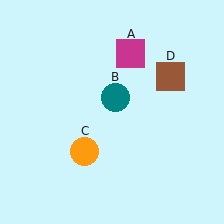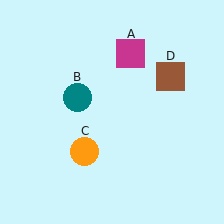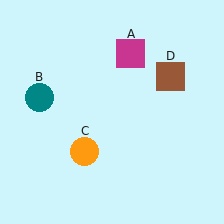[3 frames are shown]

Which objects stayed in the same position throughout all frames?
Magenta square (object A) and orange circle (object C) and brown square (object D) remained stationary.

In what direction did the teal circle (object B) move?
The teal circle (object B) moved left.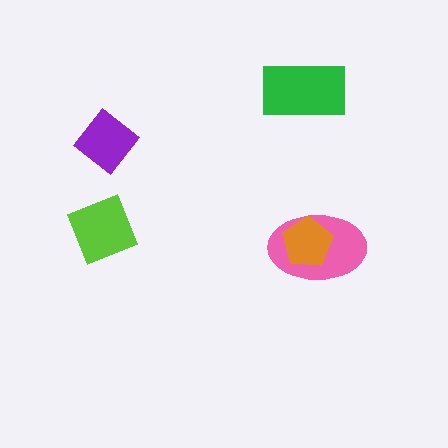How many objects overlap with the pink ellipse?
1 object overlaps with the pink ellipse.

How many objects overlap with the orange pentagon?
1 object overlaps with the orange pentagon.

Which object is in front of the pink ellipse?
The orange pentagon is in front of the pink ellipse.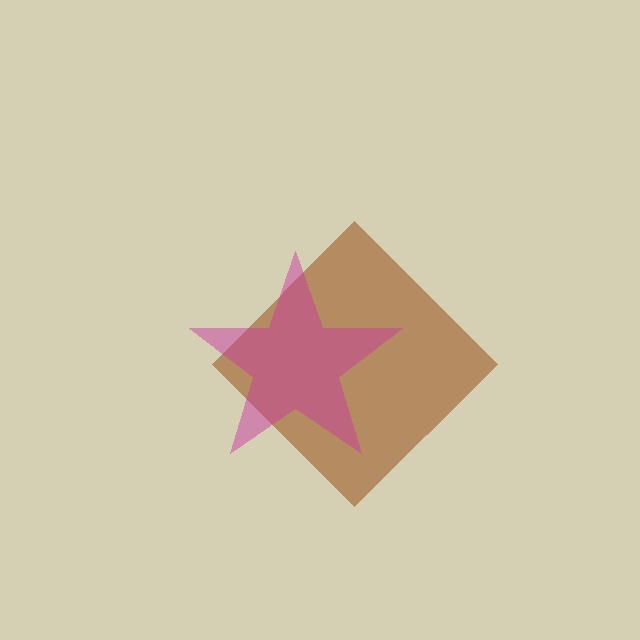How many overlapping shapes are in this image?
There are 2 overlapping shapes in the image.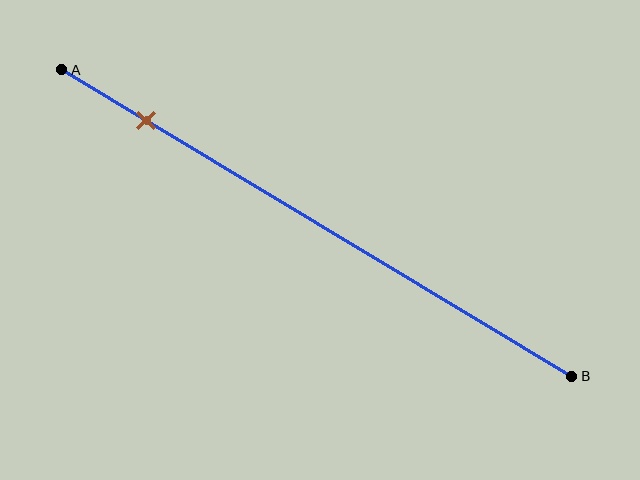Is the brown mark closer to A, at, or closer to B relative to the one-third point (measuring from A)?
The brown mark is closer to point A than the one-third point of segment AB.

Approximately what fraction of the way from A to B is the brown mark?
The brown mark is approximately 15% of the way from A to B.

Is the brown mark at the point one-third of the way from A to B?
No, the mark is at about 15% from A, not at the 33% one-third point.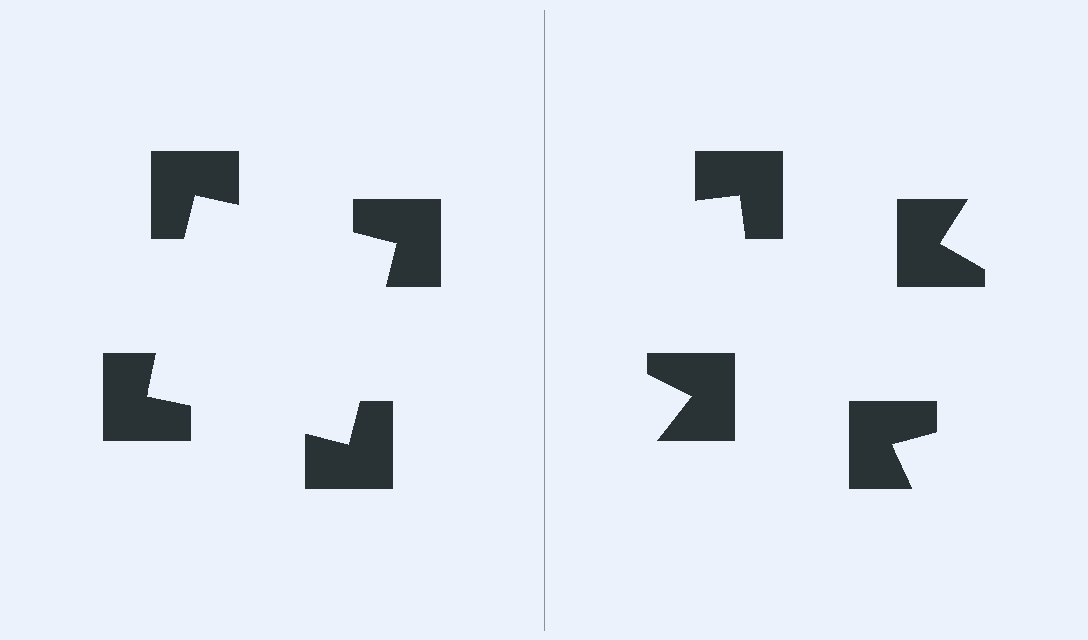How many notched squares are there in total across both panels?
8 — 4 on each side.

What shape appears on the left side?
An illusory square.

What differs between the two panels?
The notched squares are positioned identically on both sides; only the wedge orientations differ. On the left they align to a square; on the right they are misaligned.